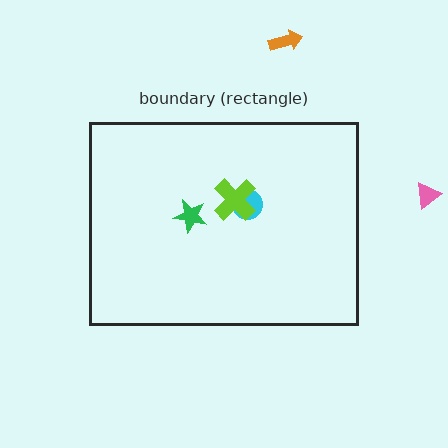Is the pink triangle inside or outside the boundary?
Outside.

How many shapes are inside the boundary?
3 inside, 2 outside.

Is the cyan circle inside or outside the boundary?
Inside.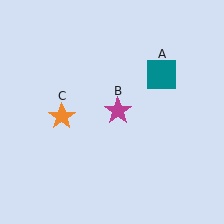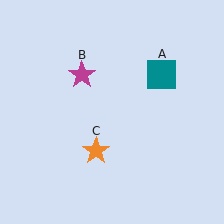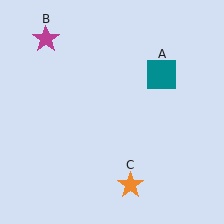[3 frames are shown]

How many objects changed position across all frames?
2 objects changed position: magenta star (object B), orange star (object C).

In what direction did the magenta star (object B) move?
The magenta star (object B) moved up and to the left.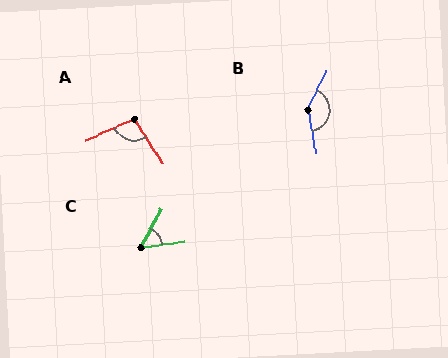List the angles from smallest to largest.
C (55°), A (99°), B (144°).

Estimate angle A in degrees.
Approximately 99 degrees.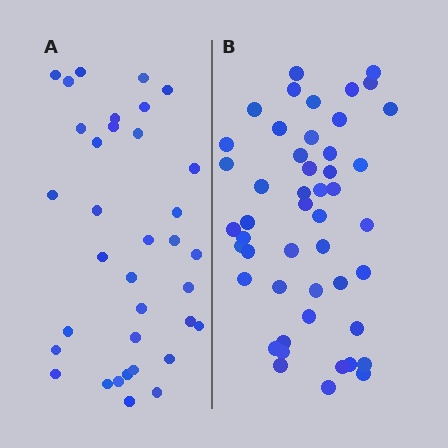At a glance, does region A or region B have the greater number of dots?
Region B (the right region) has more dots.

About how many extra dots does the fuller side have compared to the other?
Region B has approximately 15 more dots than region A.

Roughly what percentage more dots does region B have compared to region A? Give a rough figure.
About 35% more.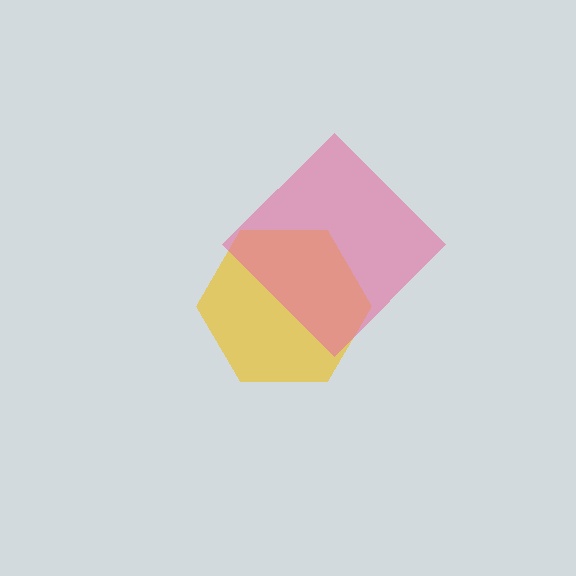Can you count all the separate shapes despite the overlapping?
Yes, there are 2 separate shapes.